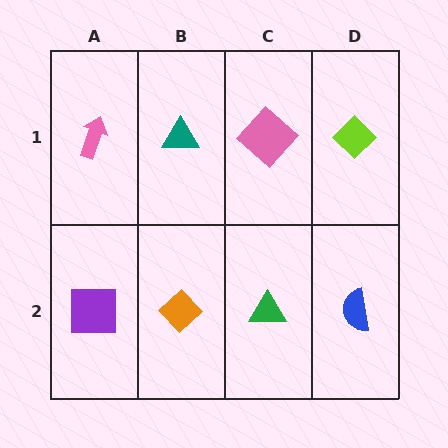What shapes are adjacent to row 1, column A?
A purple square (row 2, column A), a teal triangle (row 1, column B).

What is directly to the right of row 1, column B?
A pink diamond.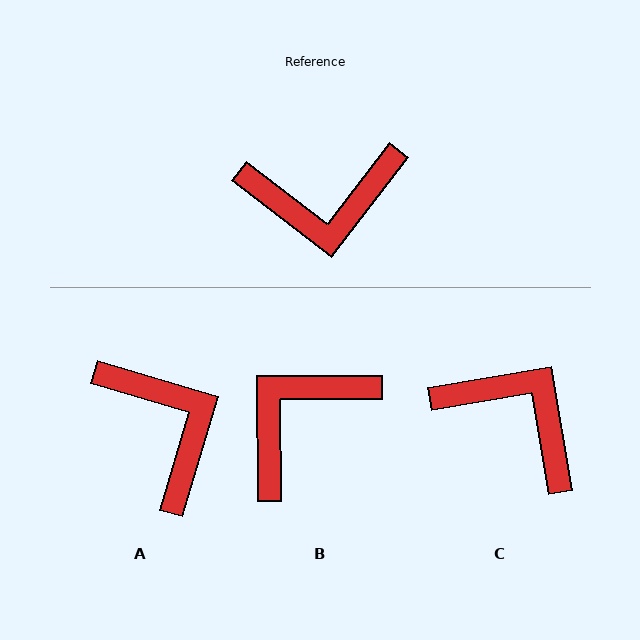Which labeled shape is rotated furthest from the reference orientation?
B, about 143 degrees away.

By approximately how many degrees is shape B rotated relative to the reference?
Approximately 143 degrees clockwise.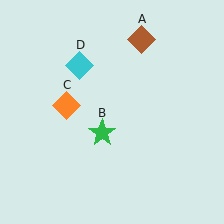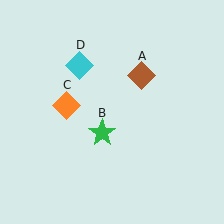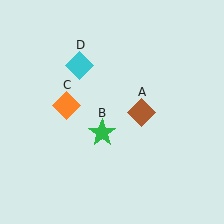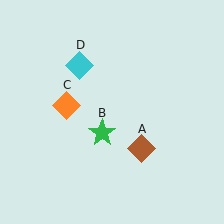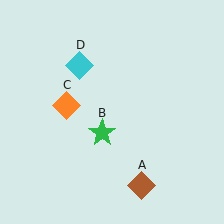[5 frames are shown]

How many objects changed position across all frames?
1 object changed position: brown diamond (object A).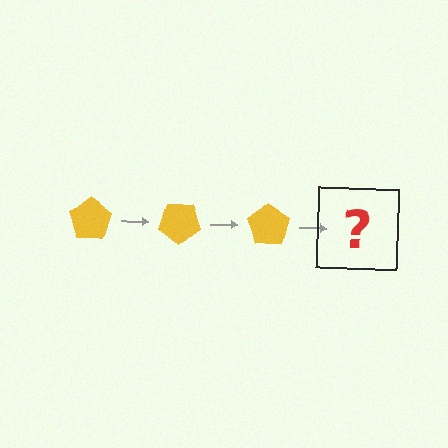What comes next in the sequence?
The next element should be a yellow pentagon rotated 105 degrees.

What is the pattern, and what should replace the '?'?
The pattern is that the pentagon rotates 35 degrees each step. The '?' should be a yellow pentagon rotated 105 degrees.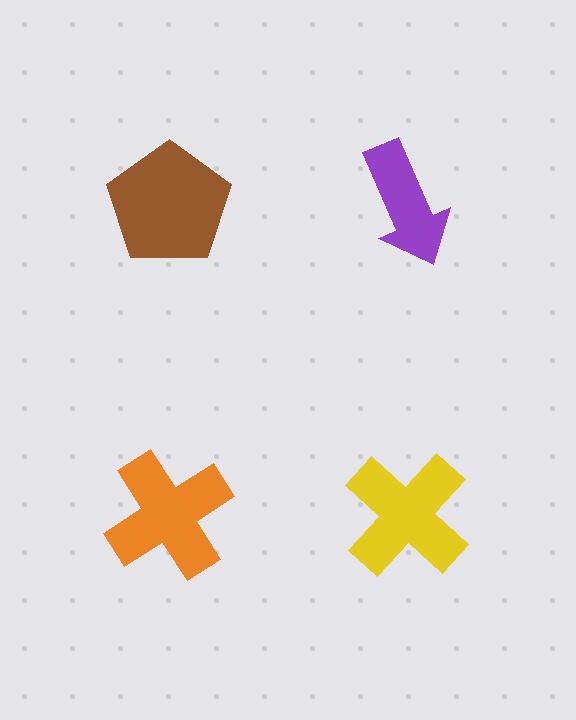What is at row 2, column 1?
An orange cross.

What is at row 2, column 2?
A yellow cross.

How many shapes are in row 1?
2 shapes.